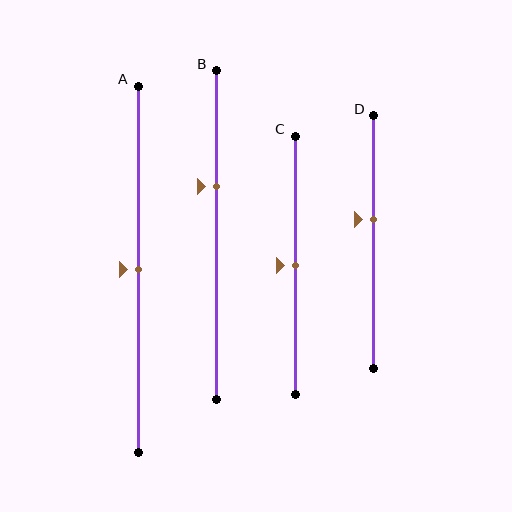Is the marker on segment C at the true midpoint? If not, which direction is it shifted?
Yes, the marker on segment C is at the true midpoint.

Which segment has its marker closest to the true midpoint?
Segment A has its marker closest to the true midpoint.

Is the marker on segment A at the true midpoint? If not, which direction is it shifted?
Yes, the marker on segment A is at the true midpoint.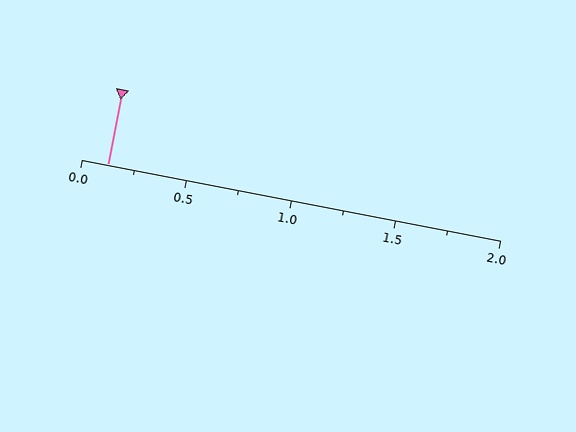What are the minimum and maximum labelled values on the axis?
The axis runs from 0.0 to 2.0.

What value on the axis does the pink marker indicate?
The marker indicates approximately 0.12.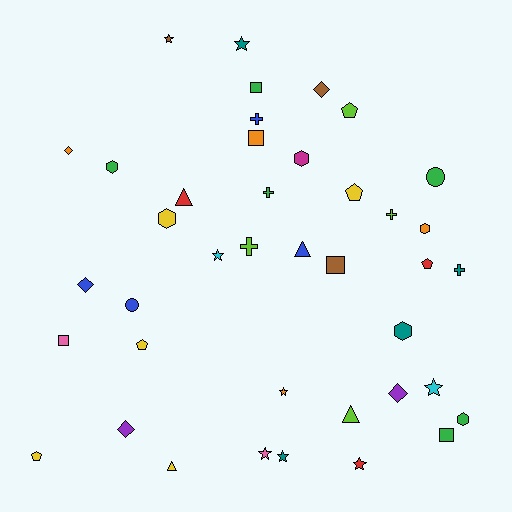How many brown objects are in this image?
There are 3 brown objects.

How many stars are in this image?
There are 8 stars.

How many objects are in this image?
There are 40 objects.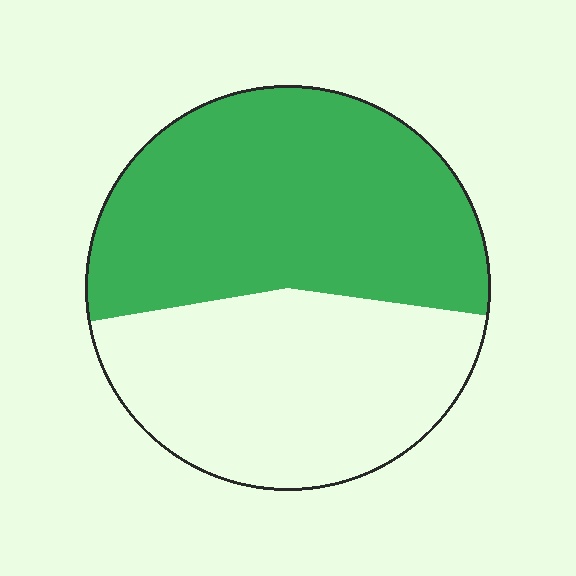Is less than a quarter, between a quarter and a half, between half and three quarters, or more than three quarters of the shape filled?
Between half and three quarters.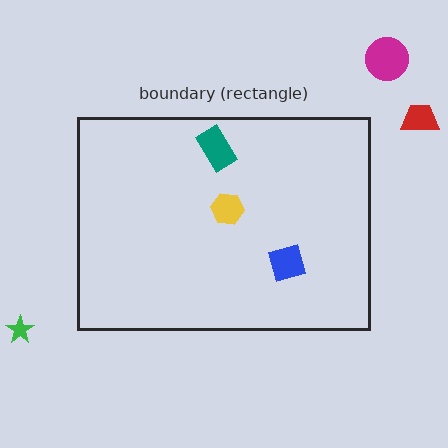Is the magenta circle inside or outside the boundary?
Outside.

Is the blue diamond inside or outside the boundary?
Inside.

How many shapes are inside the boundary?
3 inside, 3 outside.